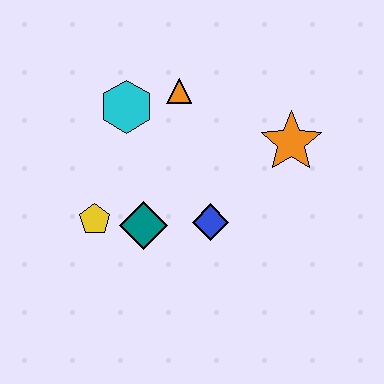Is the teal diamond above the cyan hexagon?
No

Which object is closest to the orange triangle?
The cyan hexagon is closest to the orange triangle.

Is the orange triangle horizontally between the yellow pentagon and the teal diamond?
No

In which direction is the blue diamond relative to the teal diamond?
The blue diamond is to the right of the teal diamond.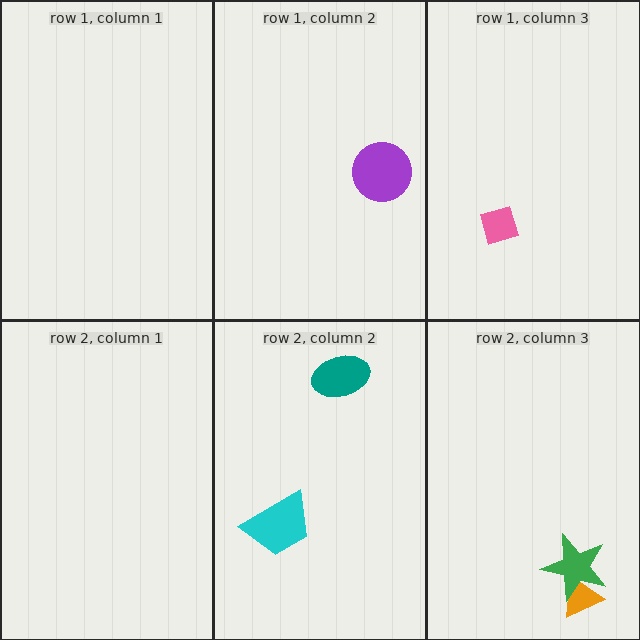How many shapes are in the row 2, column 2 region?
2.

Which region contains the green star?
The row 2, column 3 region.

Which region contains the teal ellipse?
The row 2, column 2 region.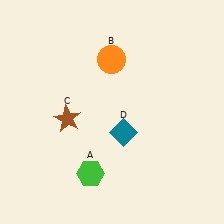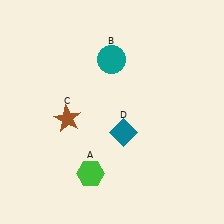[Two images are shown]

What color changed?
The circle (B) changed from orange in Image 1 to teal in Image 2.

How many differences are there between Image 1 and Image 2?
There is 1 difference between the two images.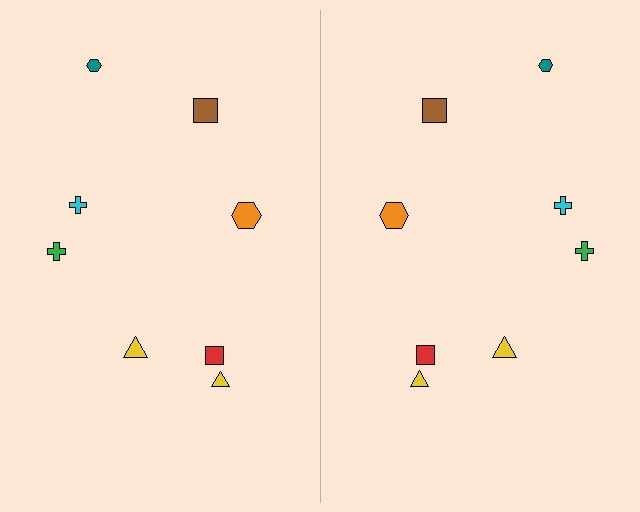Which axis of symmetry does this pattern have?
The pattern has a vertical axis of symmetry running through the center of the image.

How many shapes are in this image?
There are 16 shapes in this image.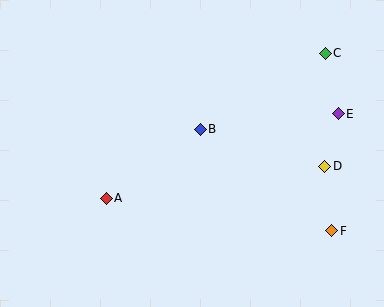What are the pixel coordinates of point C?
Point C is at (325, 53).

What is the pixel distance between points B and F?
The distance between B and F is 166 pixels.